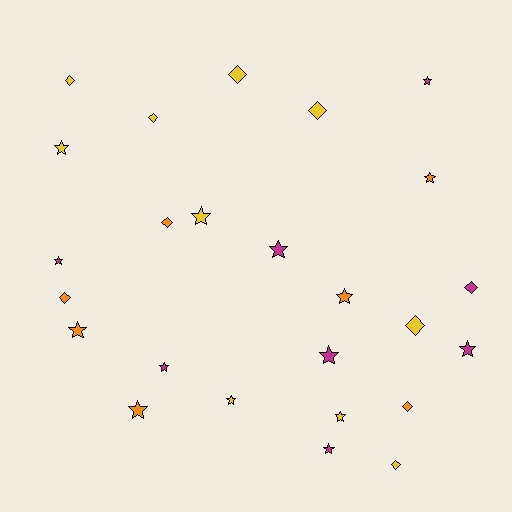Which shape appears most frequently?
Star, with 15 objects.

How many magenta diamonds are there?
There is 1 magenta diamond.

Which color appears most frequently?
Yellow, with 10 objects.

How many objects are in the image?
There are 25 objects.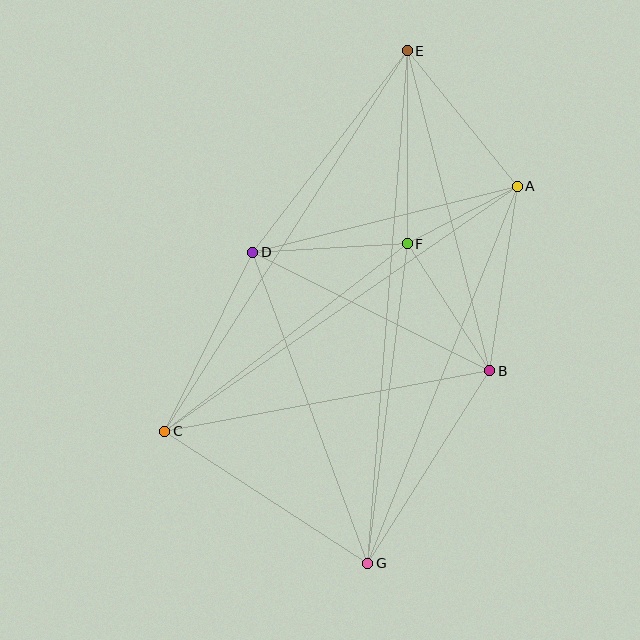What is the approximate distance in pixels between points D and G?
The distance between D and G is approximately 332 pixels.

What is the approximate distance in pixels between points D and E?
The distance between D and E is approximately 253 pixels.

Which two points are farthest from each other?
Points E and G are farthest from each other.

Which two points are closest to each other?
Points A and F are closest to each other.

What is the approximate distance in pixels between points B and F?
The distance between B and F is approximately 151 pixels.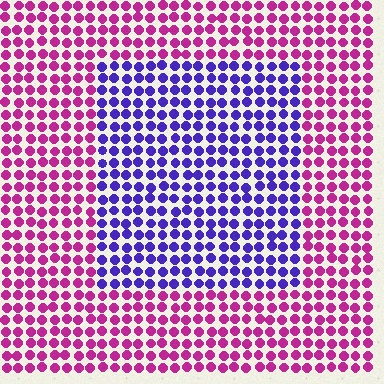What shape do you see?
I see a rectangle.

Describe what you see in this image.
The image is filled with small magenta elements in a uniform arrangement. A rectangle-shaped region is visible where the elements are tinted to a slightly different hue, forming a subtle color boundary.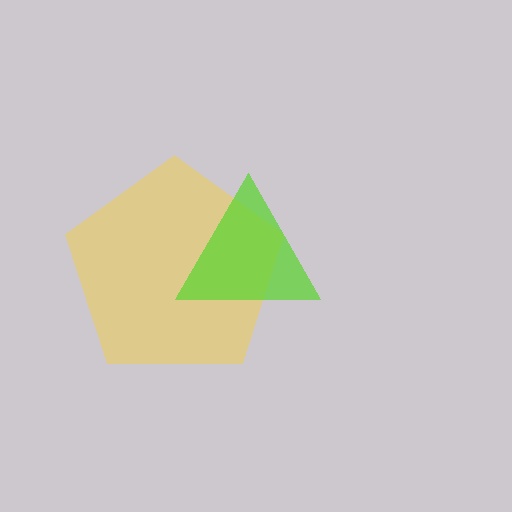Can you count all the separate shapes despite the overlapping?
Yes, there are 2 separate shapes.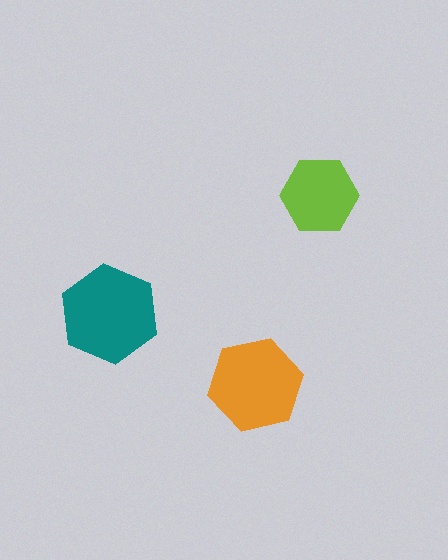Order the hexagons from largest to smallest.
the teal one, the orange one, the lime one.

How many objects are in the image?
There are 3 objects in the image.